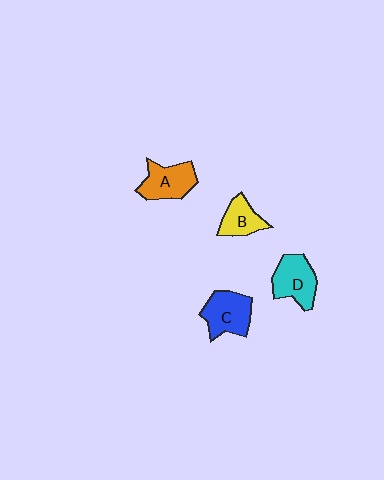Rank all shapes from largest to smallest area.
From largest to smallest: C (blue), D (cyan), A (orange), B (yellow).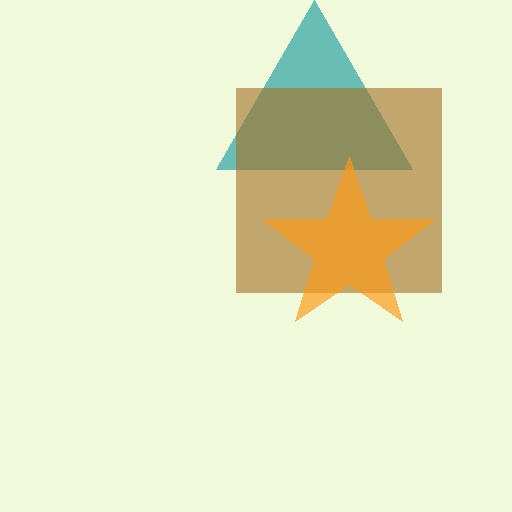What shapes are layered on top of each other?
The layered shapes are: a teal triangle, a brown square, an orange star.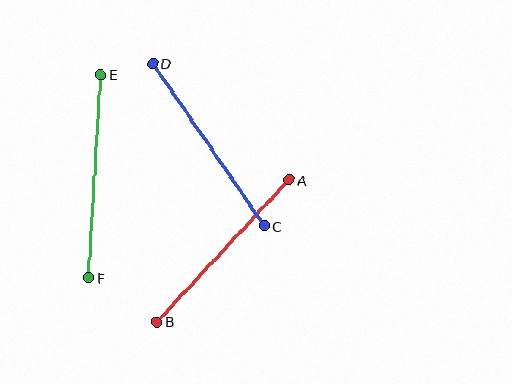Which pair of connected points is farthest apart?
Points E and F are farthest apart.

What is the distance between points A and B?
The distance is approximately 194 pixels.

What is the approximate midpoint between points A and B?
The midpoint is at approximately (223, 251) pixels.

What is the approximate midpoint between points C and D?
The midpoint is at approximately (208, 145) pixels.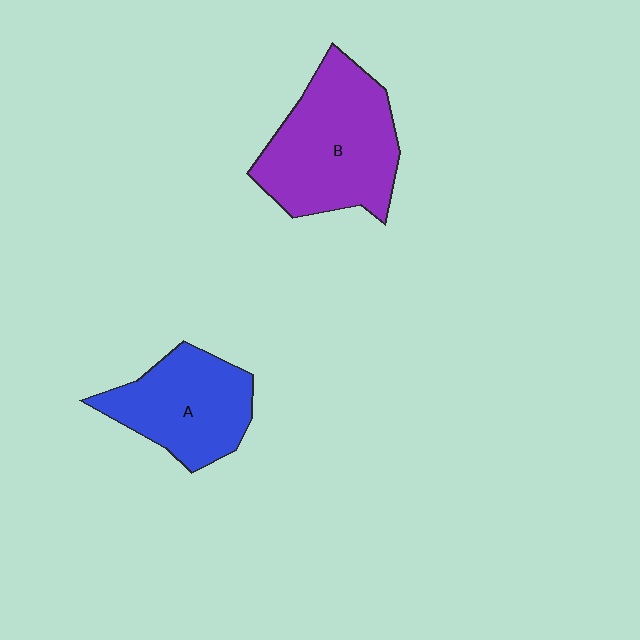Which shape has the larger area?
Shape B (purple).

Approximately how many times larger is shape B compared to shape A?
Approximately 1.4 times.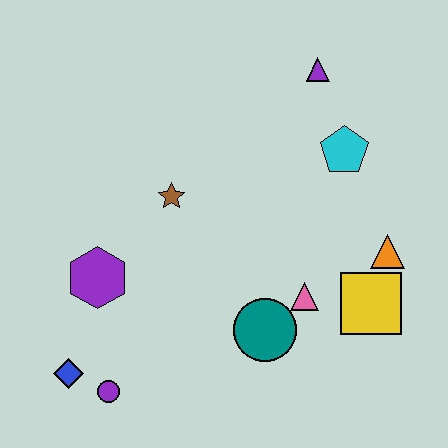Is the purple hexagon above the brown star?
No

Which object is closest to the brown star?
The purple hexagon is closest to the brown star.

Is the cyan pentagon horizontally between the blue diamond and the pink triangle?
No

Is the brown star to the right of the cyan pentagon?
No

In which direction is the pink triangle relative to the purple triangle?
The pink triangle is below the purple triangle.